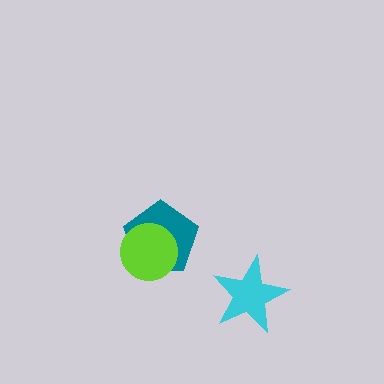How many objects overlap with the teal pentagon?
1 object overlaps with the teal pentagon.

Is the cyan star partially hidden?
No, no other shape covers it.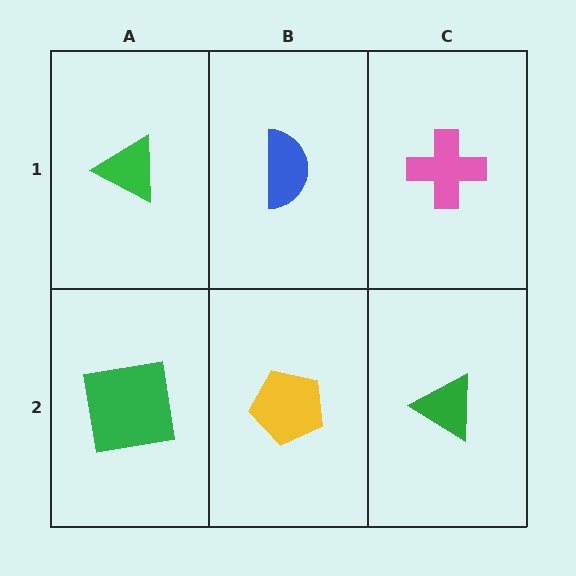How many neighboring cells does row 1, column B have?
3.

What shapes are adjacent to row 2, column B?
A blue semicircle (row 1, column B), a green square (row 2, column A), a green triangle (row 2, column C).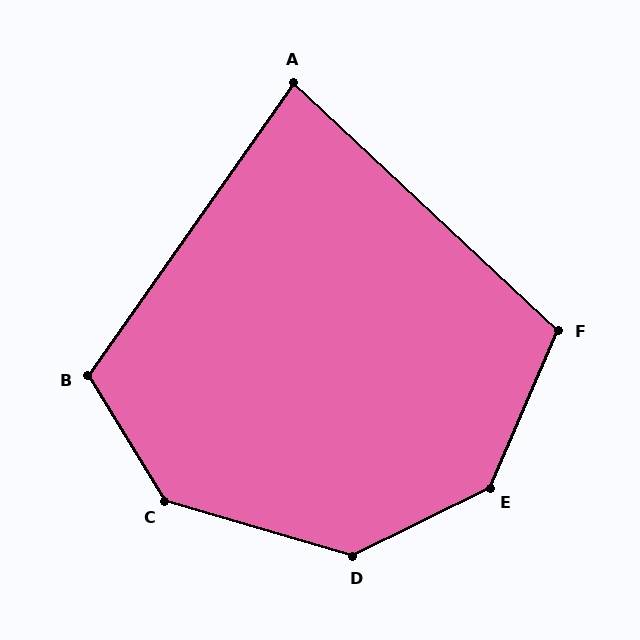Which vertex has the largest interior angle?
E, at approximately 140 degrees.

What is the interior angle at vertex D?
Approximately 137 degrees (obtuse).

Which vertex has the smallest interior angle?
A, at approximately 82 degrees.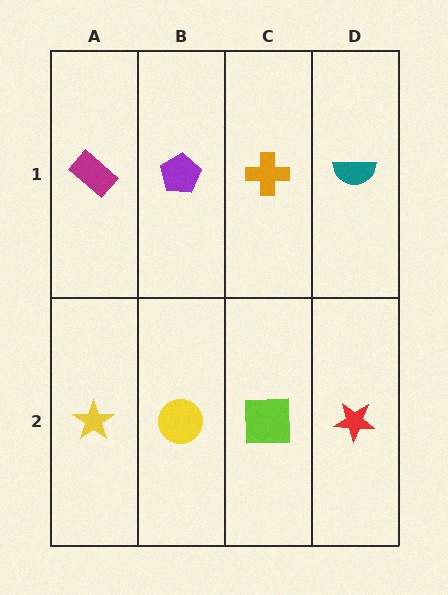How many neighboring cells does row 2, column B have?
3.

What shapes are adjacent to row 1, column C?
A lime square (row 2, column C), a purple pentagon (row 1, column B), a teal semicircle (row 1, column D).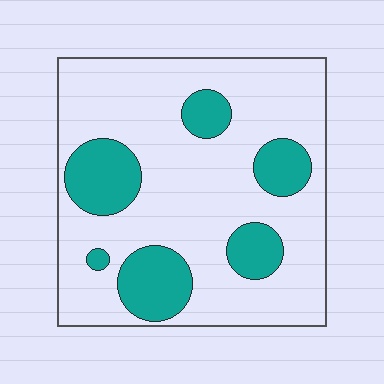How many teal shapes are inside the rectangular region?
6.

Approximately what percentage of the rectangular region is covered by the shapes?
Approximately 25%.